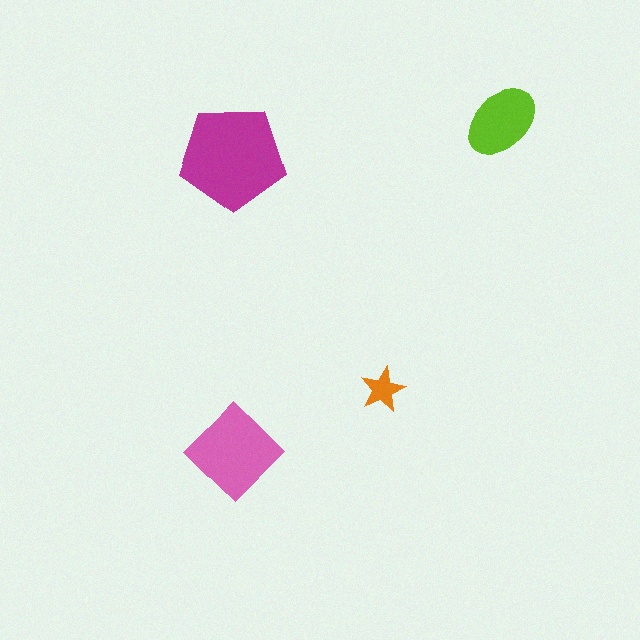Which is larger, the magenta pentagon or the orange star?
The magenta pentagon.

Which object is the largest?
The magenta pentagon.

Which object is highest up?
The lime ellipse is topmost.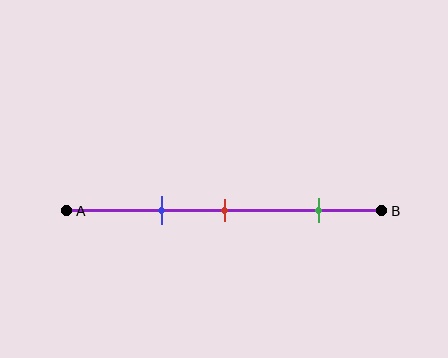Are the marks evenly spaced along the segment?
No, the marks are not evenly spaced.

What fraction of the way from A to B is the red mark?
The red mark is approximately 50% (0.5) of the way from A to B.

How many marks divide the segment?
There are 3 marks dividing the segment.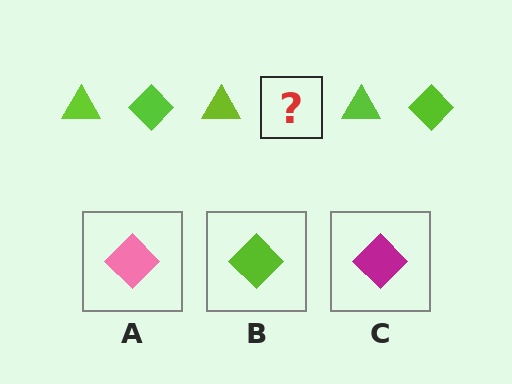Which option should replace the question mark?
Option B.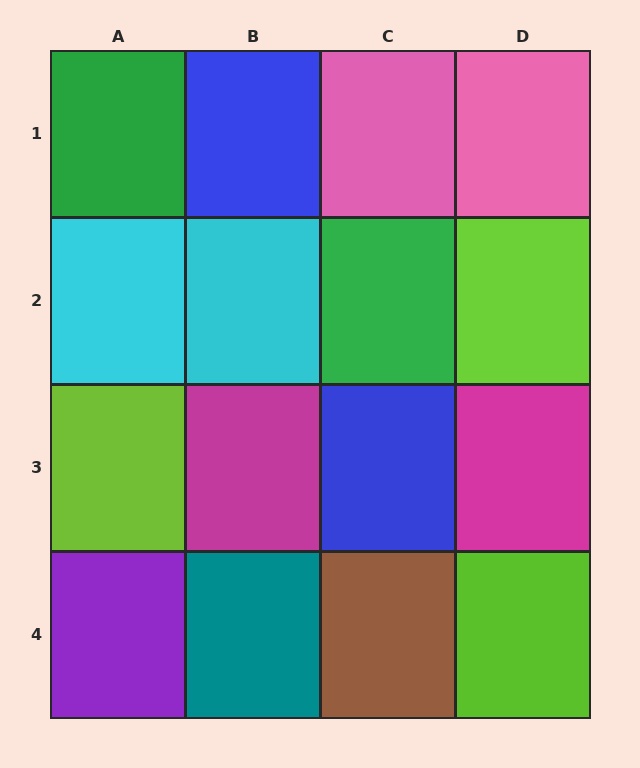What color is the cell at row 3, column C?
Blue.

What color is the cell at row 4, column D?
Lime.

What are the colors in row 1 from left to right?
Green, blue, pink, pink.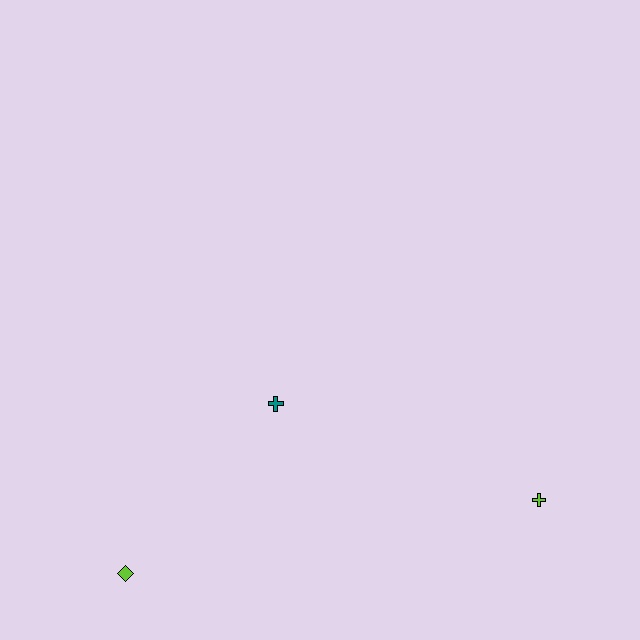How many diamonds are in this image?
There is 1 diamond.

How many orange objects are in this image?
There are no orange objects.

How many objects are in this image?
There are 3 objects.